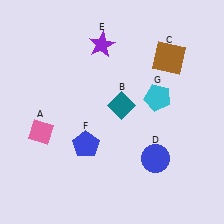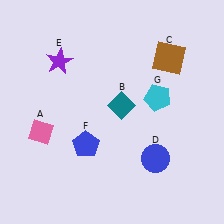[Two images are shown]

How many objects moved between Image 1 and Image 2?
1 object moved between the two images.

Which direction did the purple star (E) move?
The purple star (E) moved left.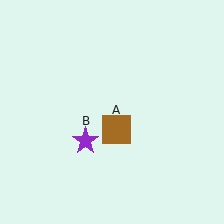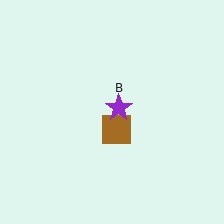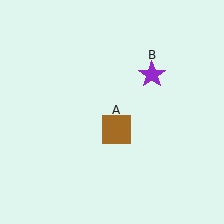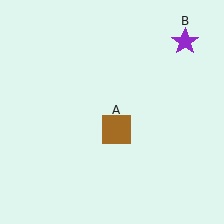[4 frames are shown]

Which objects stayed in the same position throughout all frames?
Brown square (object A) remained stationary.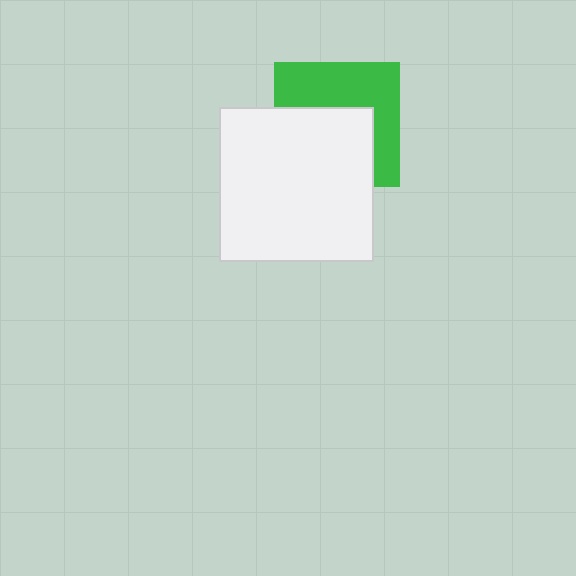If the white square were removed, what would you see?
You would see the complete green square.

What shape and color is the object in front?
The object in front is a white square.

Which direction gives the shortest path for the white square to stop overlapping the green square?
Moving down gives the shortest separation.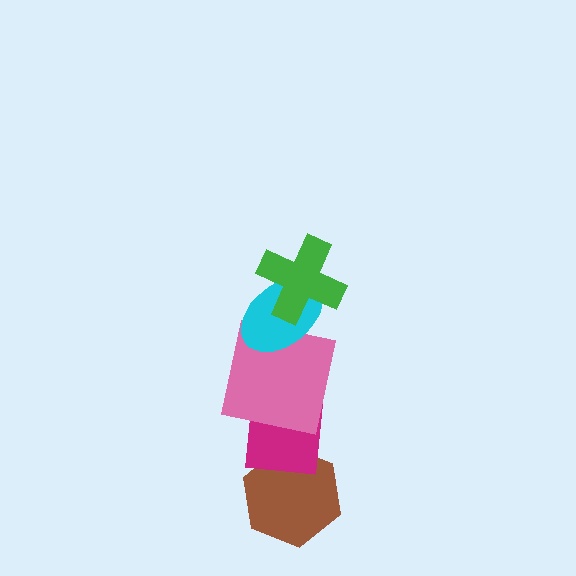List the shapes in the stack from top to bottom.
From top to bottom: the green cross, the cyan ellipse, the pink square, the magenta square, the brown hexagon.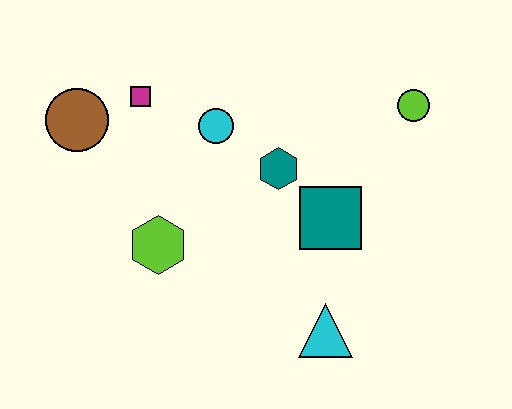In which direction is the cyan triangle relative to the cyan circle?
The cyan triangle is below the cyan circle.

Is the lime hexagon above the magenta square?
No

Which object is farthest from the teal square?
The brown circle is farthest from the teal square.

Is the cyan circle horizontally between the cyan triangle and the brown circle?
Yes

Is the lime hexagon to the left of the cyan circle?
Yes